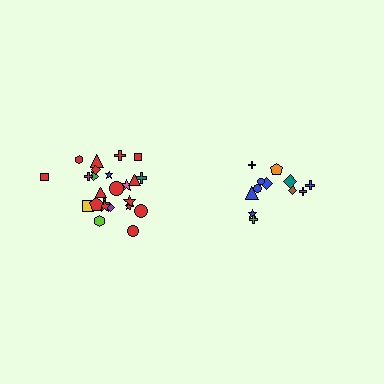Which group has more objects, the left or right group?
The left group.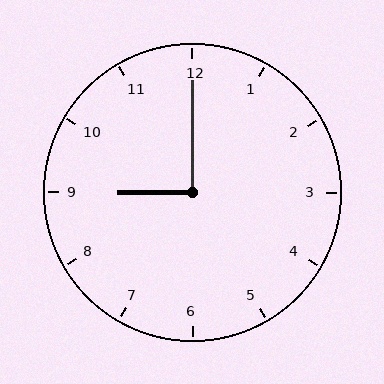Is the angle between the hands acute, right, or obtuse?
It is right.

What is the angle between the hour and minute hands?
Approximately 90 degrees.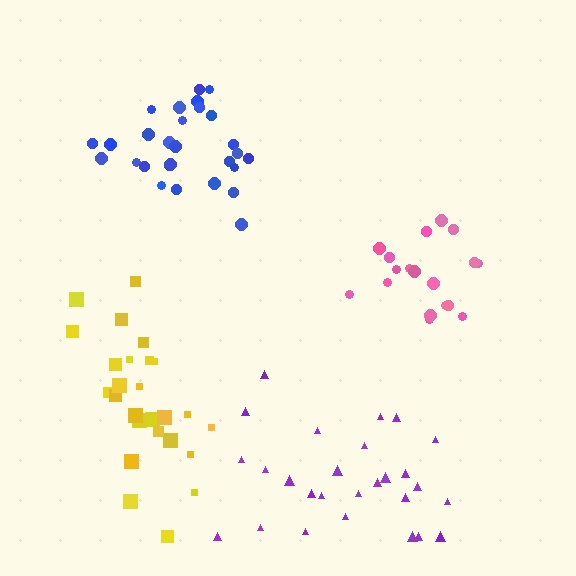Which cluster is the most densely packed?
Pink.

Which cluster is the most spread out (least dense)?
Purple.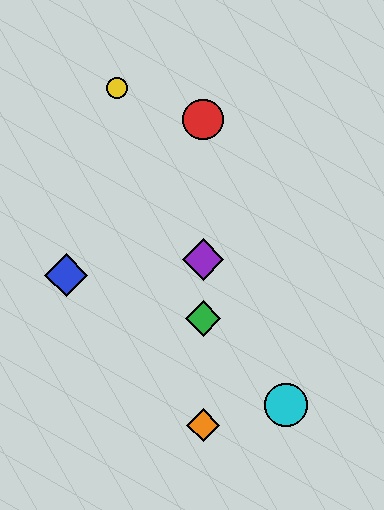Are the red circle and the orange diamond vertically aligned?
Yes, both are at x≈203.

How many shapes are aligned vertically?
4 shapes (the red circle, the green diamond, the purple diamond, the orange diamond) are aligned vertically.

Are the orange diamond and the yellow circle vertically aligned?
No, the orange diamond is at x≈203 and the yellow circle is at x≈117.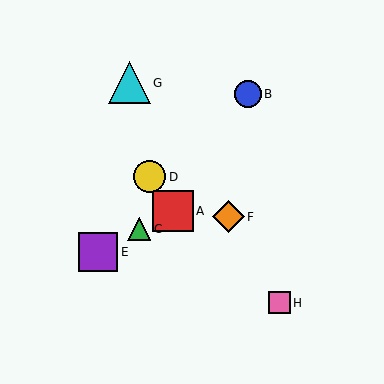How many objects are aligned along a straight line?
3 objects (A, C, E) are aligned along a straight line.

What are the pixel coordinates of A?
Object A is at (173, 211).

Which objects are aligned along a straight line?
Objects A, C, E are aligned along a straight line.